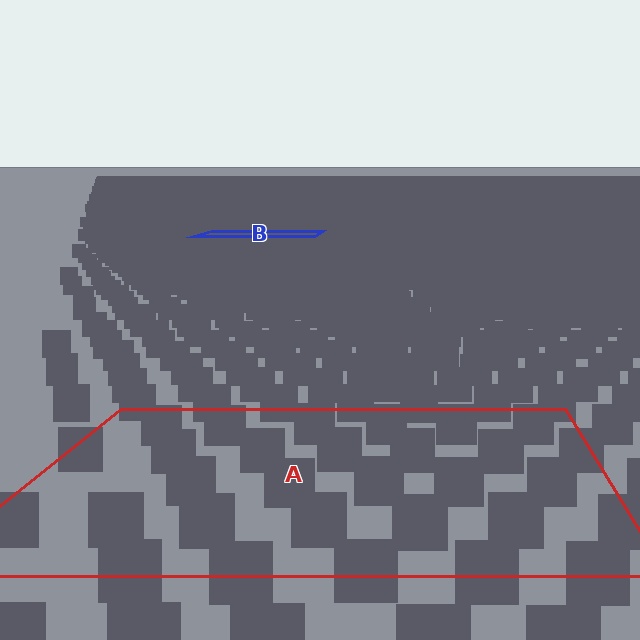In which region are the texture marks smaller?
The texture marks are smaller in region B, because it is farther away.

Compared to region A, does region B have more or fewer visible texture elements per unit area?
Region B has more texture elements per unit area — they are packed more densely because it is farther away.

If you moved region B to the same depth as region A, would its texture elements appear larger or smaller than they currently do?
They would appear larger. At a closer depth, the same texture elements are projected at a bigger on-screen size.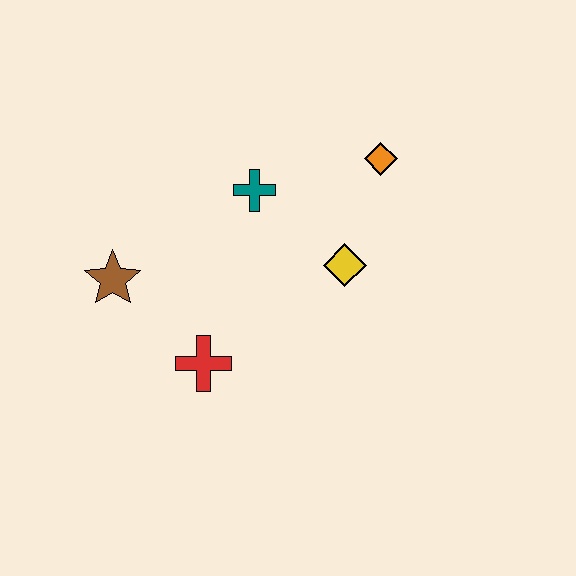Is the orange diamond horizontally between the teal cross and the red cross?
No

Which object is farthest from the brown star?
The orange diamond is farthest from the brown star.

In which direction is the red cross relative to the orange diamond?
The red cross is below the orange diamond.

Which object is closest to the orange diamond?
The yellow diamond is closest to the orange diamond.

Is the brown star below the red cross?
No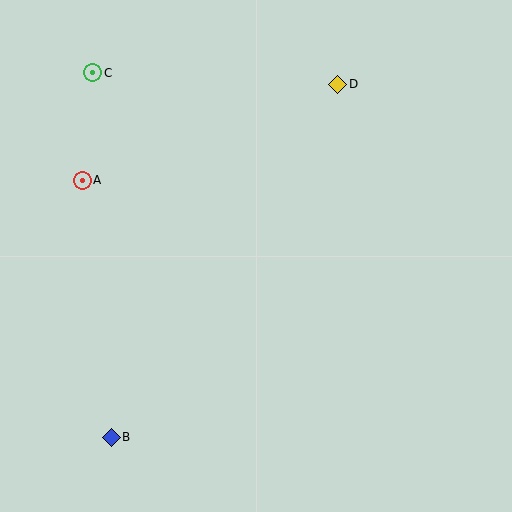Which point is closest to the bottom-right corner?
Point B is closest to the bottom-right corner.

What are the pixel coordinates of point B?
Point B is at (111, 437).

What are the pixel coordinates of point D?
Point D is at (338, 84).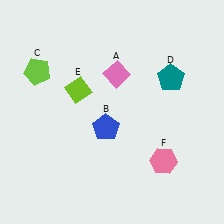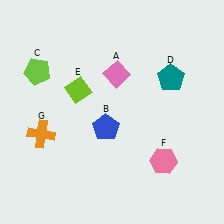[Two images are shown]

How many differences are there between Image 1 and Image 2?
There is 1 difference between the two images.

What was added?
An orange cross (G) was added in Image 2.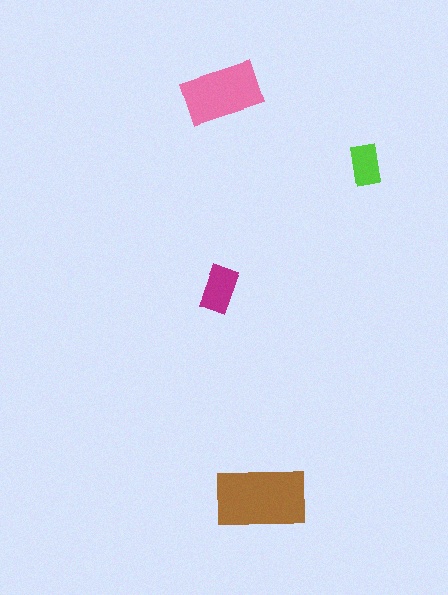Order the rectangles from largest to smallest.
the brown one, the pink one, the magenta one, the lime one.